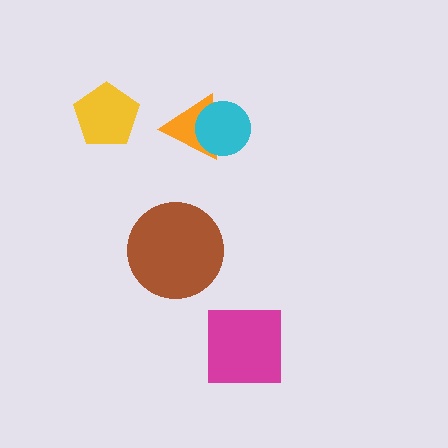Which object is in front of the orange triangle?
The cyan circle is in front of the orange triangle.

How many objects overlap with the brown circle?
0 objects overlap with the brown circle.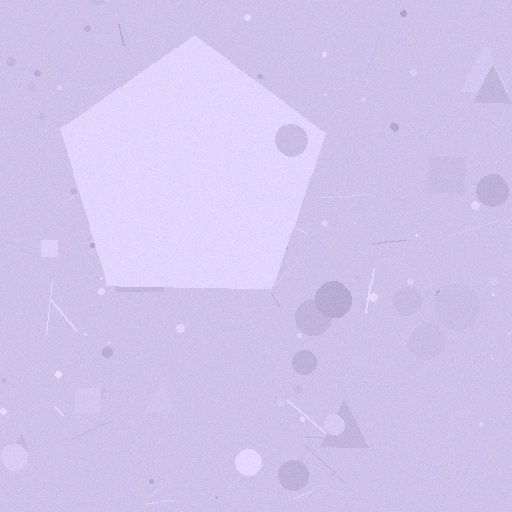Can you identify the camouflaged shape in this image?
The camouflaged shape is a pentagon.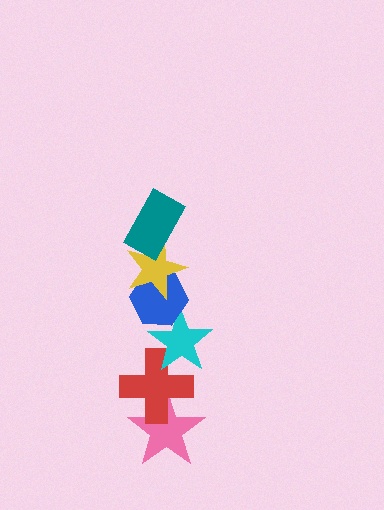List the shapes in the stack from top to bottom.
From top to bottom: the teal rectangle, the yellow star, the blue hexagon, the cyan star, the red cross, the pink star.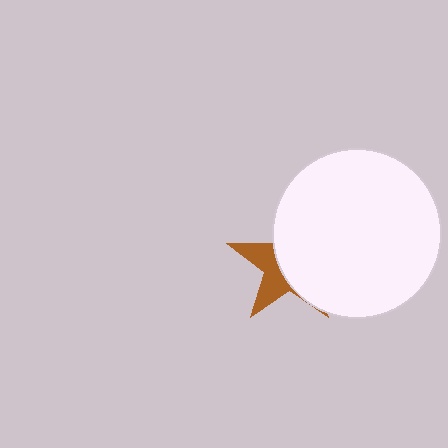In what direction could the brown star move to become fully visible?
The brown star could move left. That would shift it out from behind the white circle entirely.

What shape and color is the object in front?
The object in front is a white circle.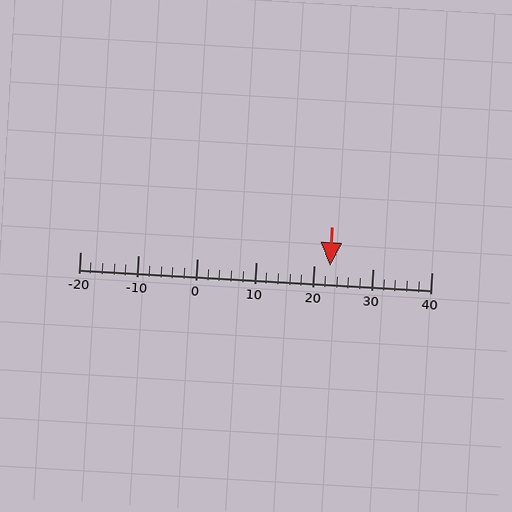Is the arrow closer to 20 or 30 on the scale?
The arrow is closer to 20.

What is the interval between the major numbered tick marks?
The major tick marks are spaced 10 units apart.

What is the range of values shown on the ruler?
The ruler shows values from -20 to 40.